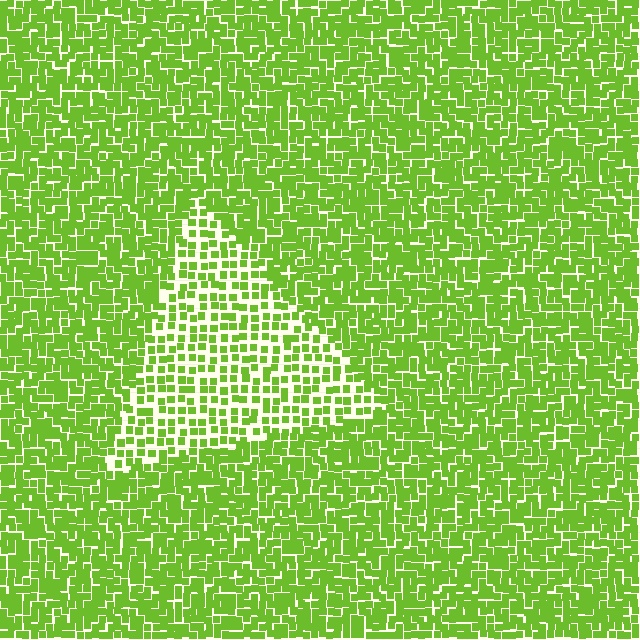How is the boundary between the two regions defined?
The boundary is defined by a change in element density (approximately 1.9x ratio). All elements are the same color, size, and shape.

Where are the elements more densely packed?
The elements are more densely packed outside the triangle boundary.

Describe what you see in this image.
The image contains small lime elements arranged at two different densities. A triangle-shaped region is visible where the elements are less densely packed than the surrounding area.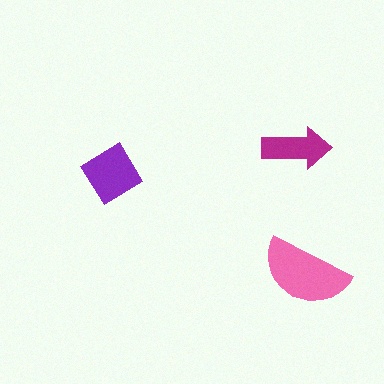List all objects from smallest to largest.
The magenta arrow, the purple diamond, the pink semicircle.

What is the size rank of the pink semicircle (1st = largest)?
1st.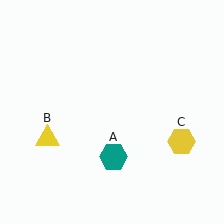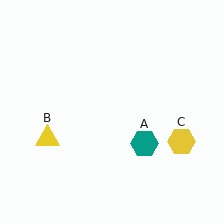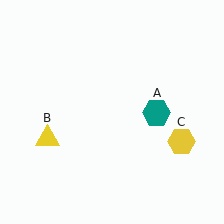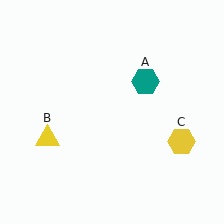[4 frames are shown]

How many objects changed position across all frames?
1 object changed position: teal hexagon (object A).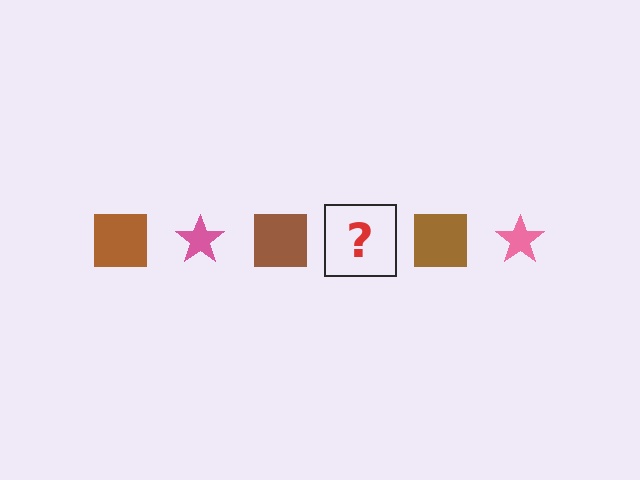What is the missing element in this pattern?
The missing element is a pink star.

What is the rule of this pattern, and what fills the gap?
The rule is that the pattern alternates between brown square and pink star. The gap should be filled with a pink star.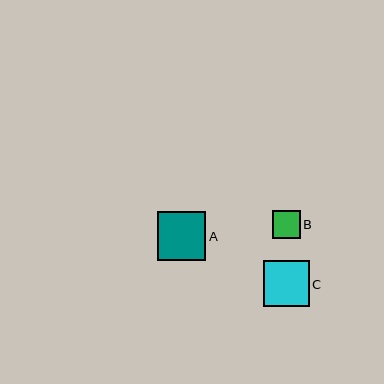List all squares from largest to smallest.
From largest to smallest: A, C, B.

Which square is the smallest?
Square B is the smallest with a size of approximately 28 pixels.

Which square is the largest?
Square A is the largest with a size of approximately 49 pixels.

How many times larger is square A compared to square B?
Square A is approximately 1.7 times the size of square B.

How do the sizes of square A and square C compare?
Square A and square C are approximately the same size.